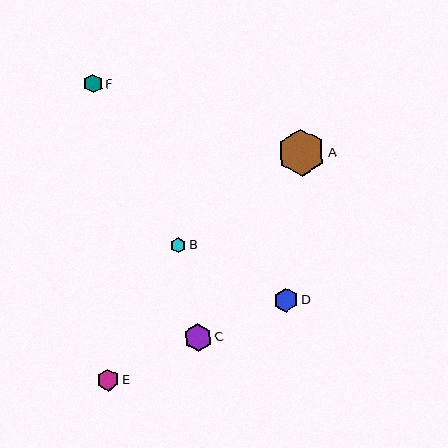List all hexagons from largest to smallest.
From largest to smallest: A, C, D, E, F, B.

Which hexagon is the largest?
Hexagon A is the largest with a size of approximately 48 pixels.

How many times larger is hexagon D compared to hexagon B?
Hexagon D is approximately 1.6 times the size of hexagon B.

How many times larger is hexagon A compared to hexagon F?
Hexagon A is approximately 2.5 times the size of hexagon F.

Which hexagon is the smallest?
Hexagon B is the smallest with a size of approximately 15 pixels.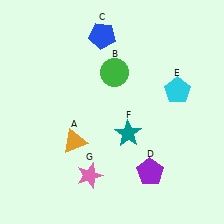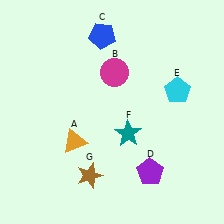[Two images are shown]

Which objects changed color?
B changed from green to magenta. G changed from pink to brown.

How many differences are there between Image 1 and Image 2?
There are 2 differences between the two images.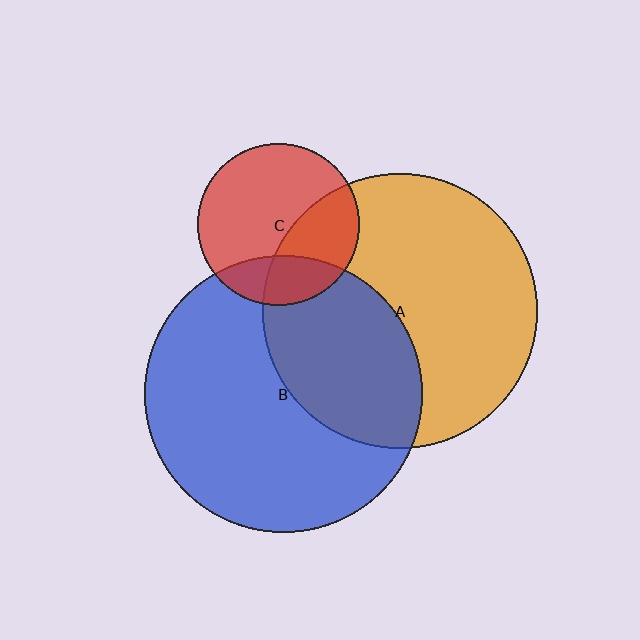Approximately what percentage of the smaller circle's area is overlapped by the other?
Approximately 20%.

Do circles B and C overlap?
Yes.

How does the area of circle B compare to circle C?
Approximately 2.9 times.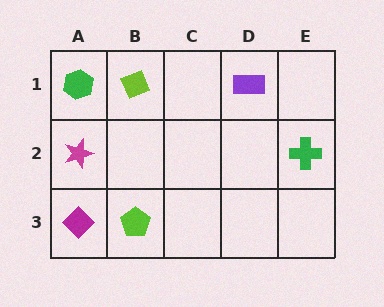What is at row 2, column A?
A magenta star.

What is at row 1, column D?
A purple rectangle.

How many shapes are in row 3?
2 shapes.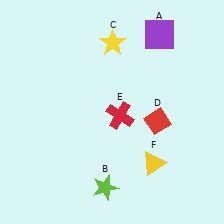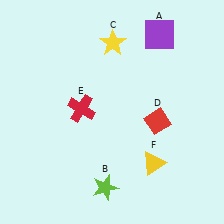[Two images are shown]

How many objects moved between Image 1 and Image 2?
1 object moved between the two images.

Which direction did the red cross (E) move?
The red cross (E) moved left.